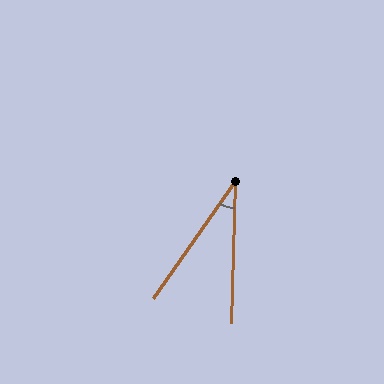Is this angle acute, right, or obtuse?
It is acute.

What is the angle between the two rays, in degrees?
Approximately 33 degrees.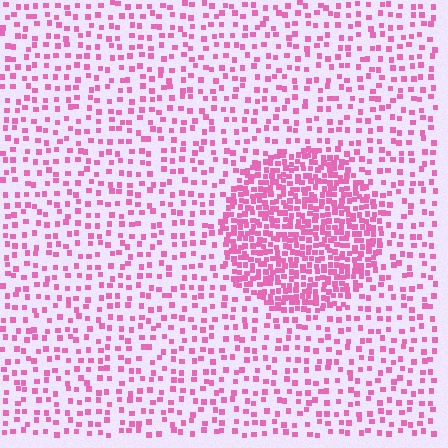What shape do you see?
I see a circle.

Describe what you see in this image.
The image contains small pink elements arranged at two different densities. A circle-shaped region is visible where the elements are more densely packed than the surrounding area.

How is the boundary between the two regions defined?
The boundary is defined by a change in element density (approximately 2.7x ratio). All elements are the same color, size, and shape.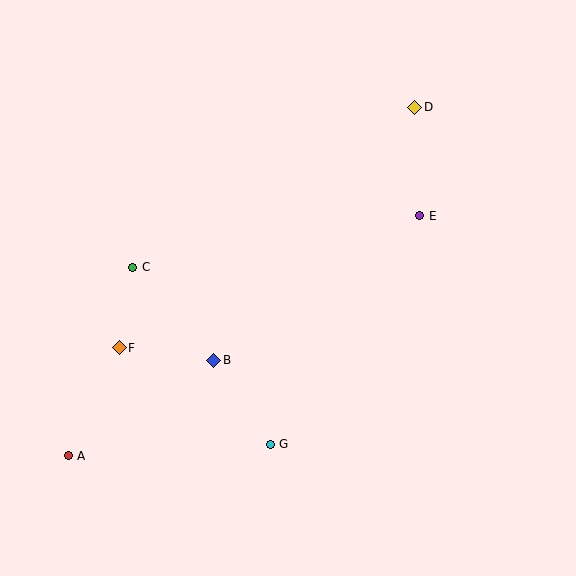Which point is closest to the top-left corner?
Point C is closest to the top-left corner.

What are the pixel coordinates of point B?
Point B is at (214, 360).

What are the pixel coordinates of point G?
Point G is at (270, 444).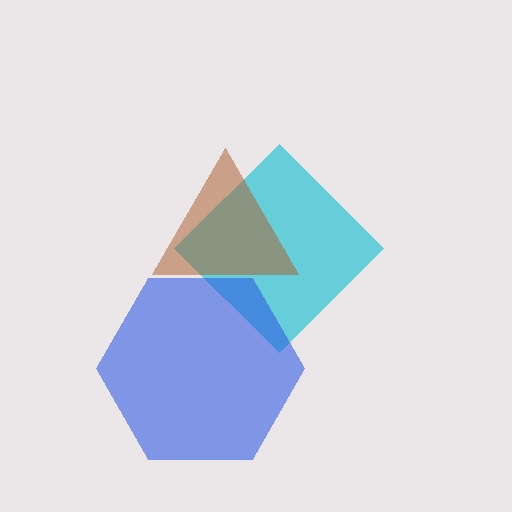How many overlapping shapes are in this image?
There are 3 overlapping shapes in the image.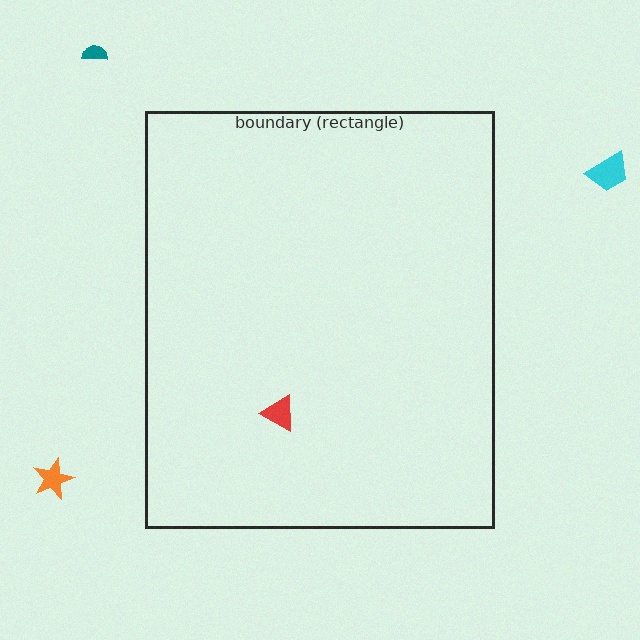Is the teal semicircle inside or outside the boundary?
Outside.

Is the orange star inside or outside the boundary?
Outside.